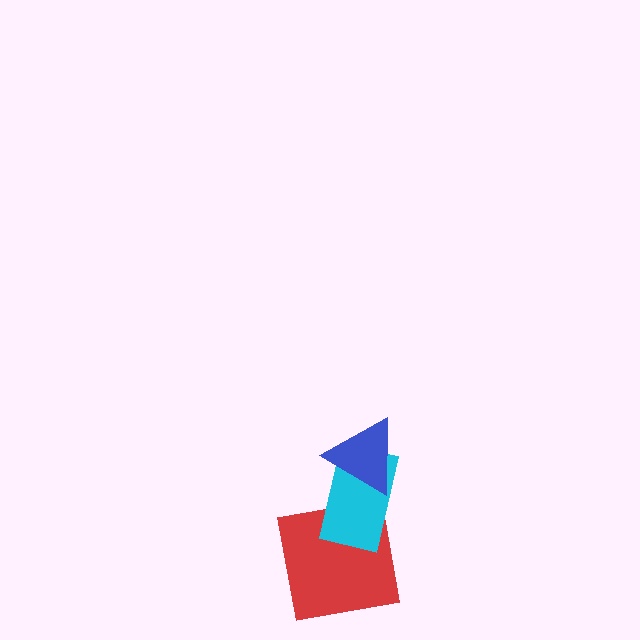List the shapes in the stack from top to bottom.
From top to bottom: the blue triangle, the cyan rectangle, the red square.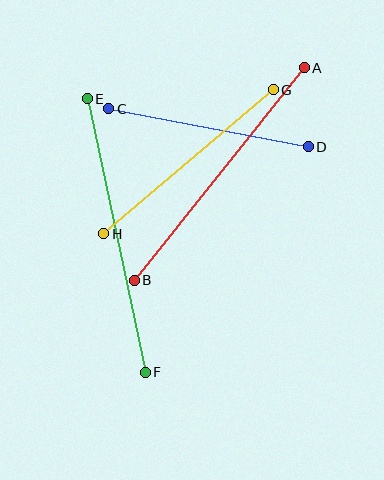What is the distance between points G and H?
The distance is approximately 223 pixels.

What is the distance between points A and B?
The distance is approximately 273 pixels.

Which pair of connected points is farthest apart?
Points E and F are farthest apart.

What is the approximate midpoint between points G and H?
The midpoint is at approximately (188, 162) pixels.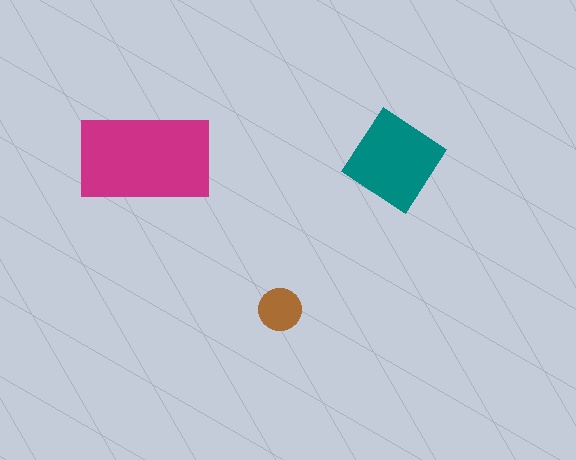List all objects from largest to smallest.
The magenta rectangle, the teal diamond, the brown circle.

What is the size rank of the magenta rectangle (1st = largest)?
1st.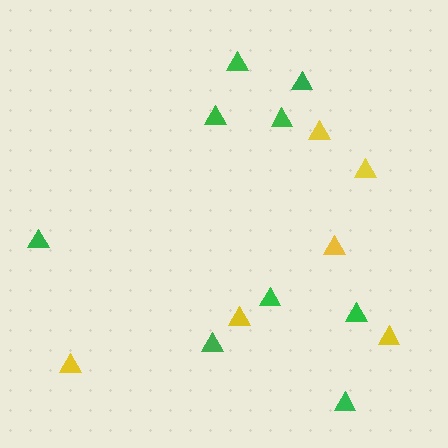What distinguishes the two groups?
There are 2 groups: one group of green triangles (9) and one group of yellow triangles (6).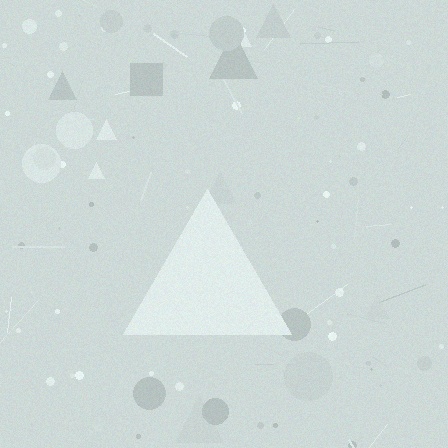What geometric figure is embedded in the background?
A triangle is embedded in the background.